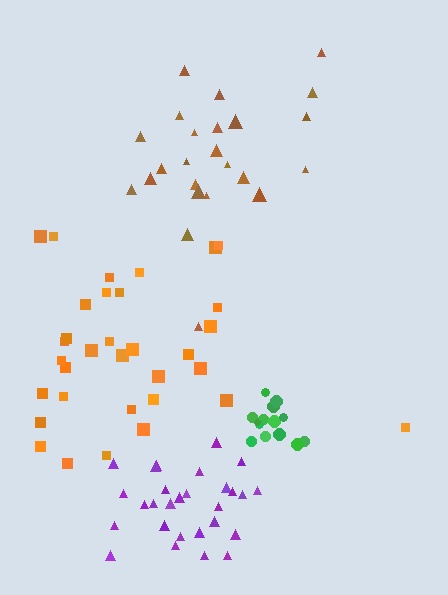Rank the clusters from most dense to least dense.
green, purple, orange, brown.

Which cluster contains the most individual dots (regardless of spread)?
Orange (33).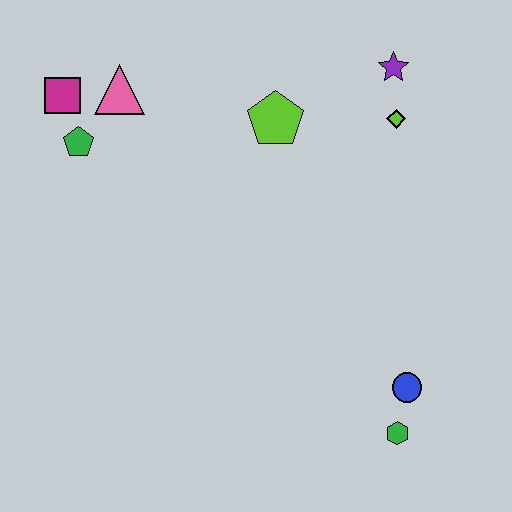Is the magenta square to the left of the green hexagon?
Yes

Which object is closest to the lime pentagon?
The lime diamond is closest to the lime pentagon.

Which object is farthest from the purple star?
The green hexagon is farthest from the purple star.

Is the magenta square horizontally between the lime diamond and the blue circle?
No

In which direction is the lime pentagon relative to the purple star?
The lime pentagon is to the left of the purple star.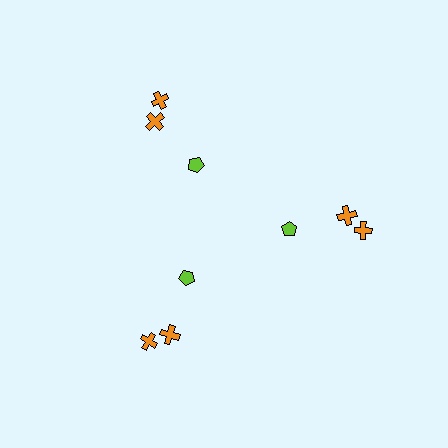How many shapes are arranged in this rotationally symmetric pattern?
There are 9 shapes, arranged in 3 groups of 3.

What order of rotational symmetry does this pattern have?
This pattern has 3-fold rotational symmetry.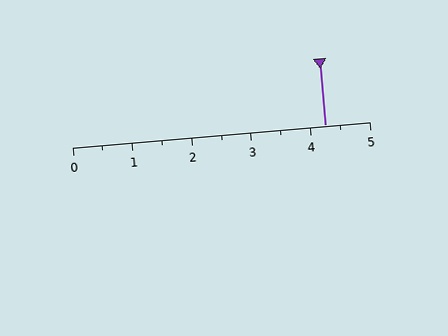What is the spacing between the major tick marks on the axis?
The major ticks are spaced 1 apart.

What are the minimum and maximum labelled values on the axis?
The axis runs from 0 to 5.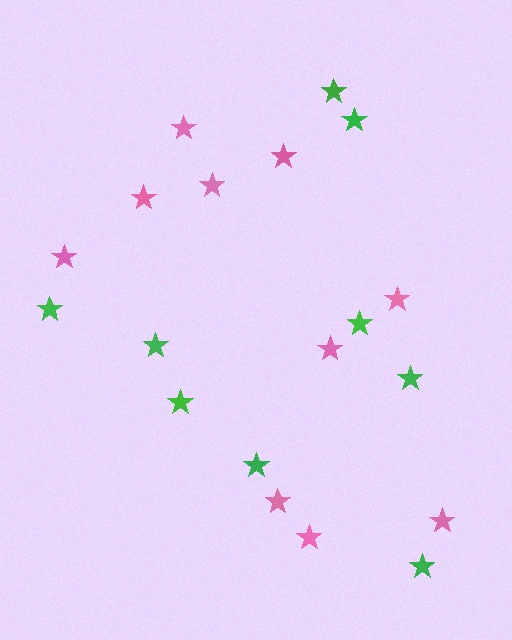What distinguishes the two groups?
There are 2 groups: one group of green stars (9) and one group of pink stars (10).